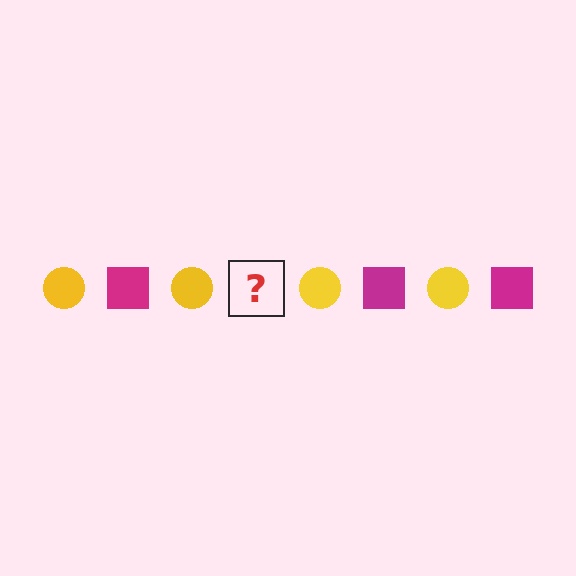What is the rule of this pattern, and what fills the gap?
The rule is that the pattern alternates between yellow circle and magenta square. The gap should be filled with a magenta square.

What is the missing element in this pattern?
The missing element is a magenta square.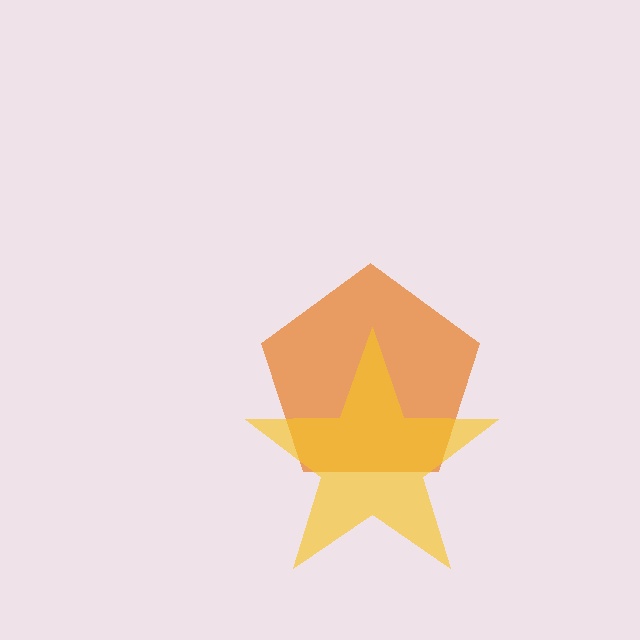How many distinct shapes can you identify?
There are 2 distinct shapes: an orange pentagon, a yellow star.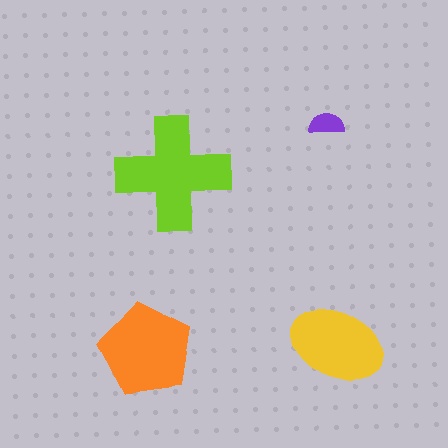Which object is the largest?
The lime cross.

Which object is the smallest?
The purple semicircle.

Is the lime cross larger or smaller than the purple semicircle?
Larger.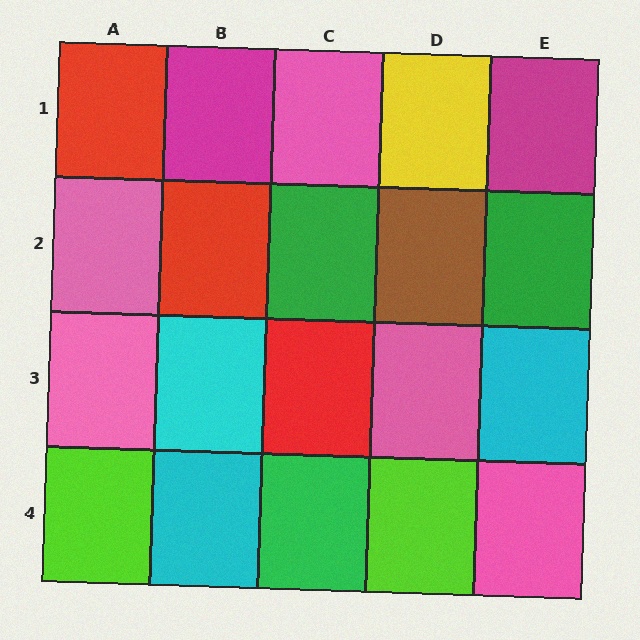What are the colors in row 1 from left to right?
Red, magenta, pink, yellow, magenta.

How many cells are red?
3 cells are red.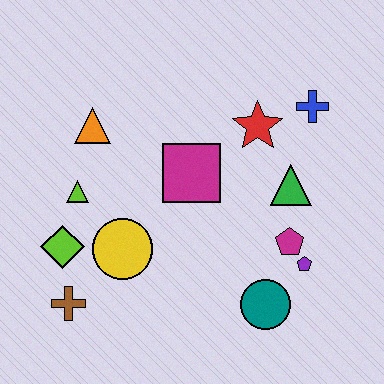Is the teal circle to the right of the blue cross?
No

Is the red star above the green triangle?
Yes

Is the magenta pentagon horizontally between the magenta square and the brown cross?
No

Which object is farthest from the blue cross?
The brown cross is farthest from the blue cross.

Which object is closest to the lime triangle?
The lime diamond is closest to the lime triangle.